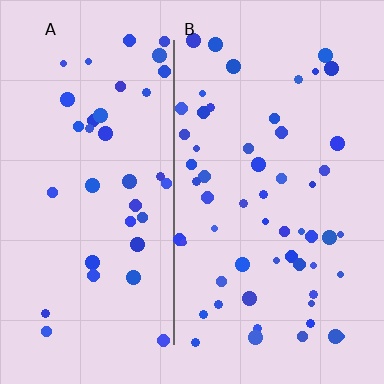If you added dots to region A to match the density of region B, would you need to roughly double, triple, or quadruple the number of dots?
Approximately double.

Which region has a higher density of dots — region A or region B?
B (the right).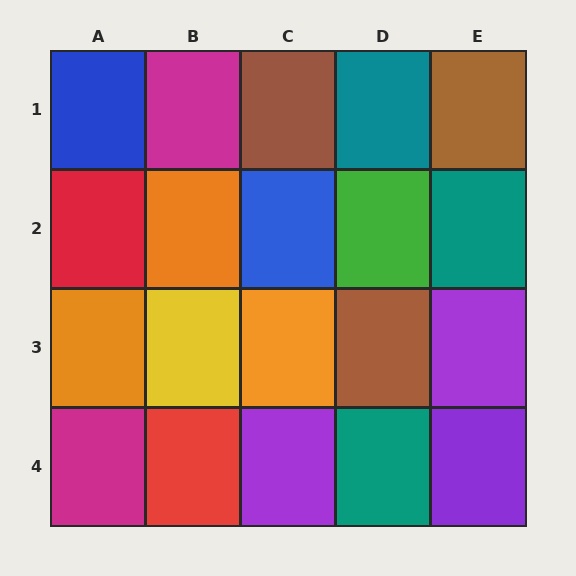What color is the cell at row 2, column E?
Teal.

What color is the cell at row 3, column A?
Orange.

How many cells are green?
1 cell is green.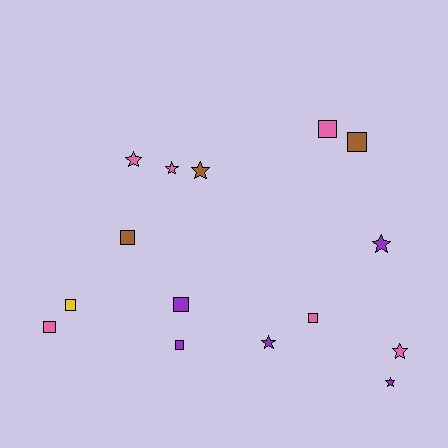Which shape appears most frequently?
Square, with 8 objects.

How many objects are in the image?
There are 15 objects.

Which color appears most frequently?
Pink, with 6 objects.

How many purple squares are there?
There are 2 purple squares.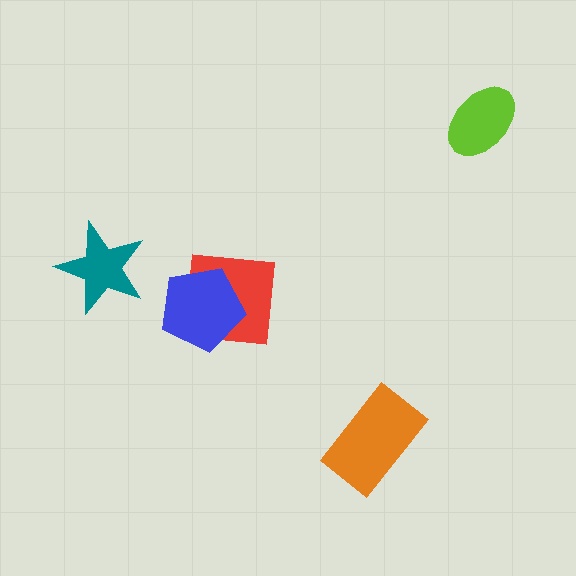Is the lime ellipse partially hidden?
No, no other shape covers it.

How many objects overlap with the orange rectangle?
0 objects overlap with the orange rectangle.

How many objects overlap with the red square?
1 object overlaps with the red square.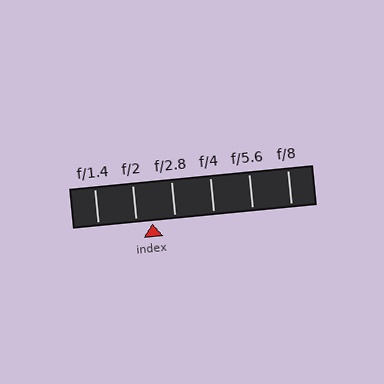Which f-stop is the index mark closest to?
The index mark is closest to f/2.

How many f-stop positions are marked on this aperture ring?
There are 6 f-stop positions marked.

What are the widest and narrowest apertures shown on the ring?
The widest aperture shown is f/1.4 and the narrowest is f/8.